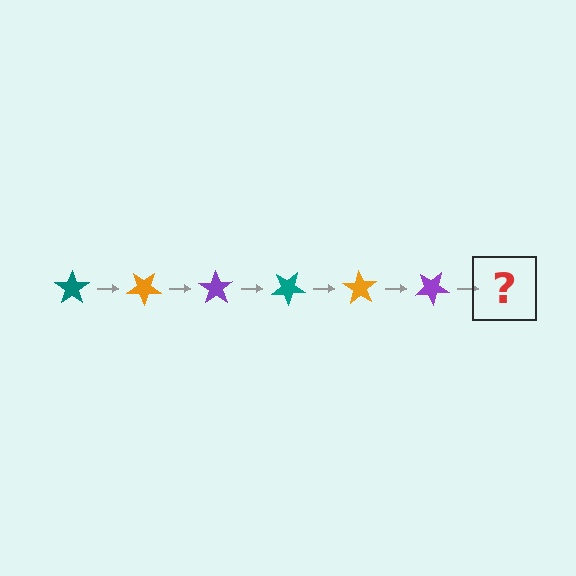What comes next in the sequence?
The next element should be a teal star, rotated 210 degrees from the start.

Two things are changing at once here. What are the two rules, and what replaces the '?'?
The two rules are that it rotates 35 degrees each step and the color cycles through teal, orange, and purple. The '?' should be a teal star, rotated 210 degrees from the start.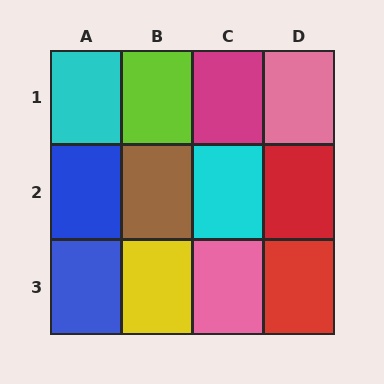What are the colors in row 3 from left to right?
Blue, yellow, pink, red.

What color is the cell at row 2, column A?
Blue.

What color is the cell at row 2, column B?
Brown.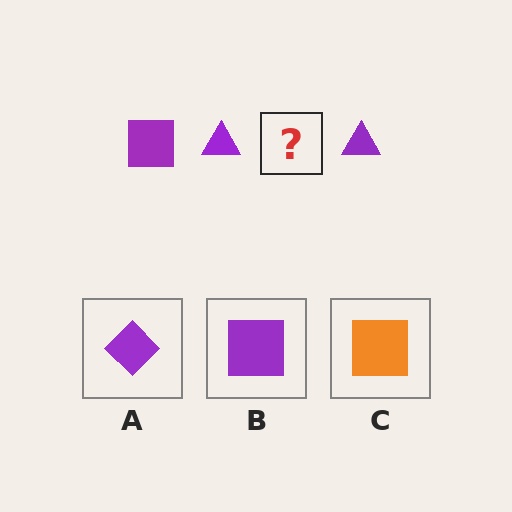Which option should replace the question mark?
Option B.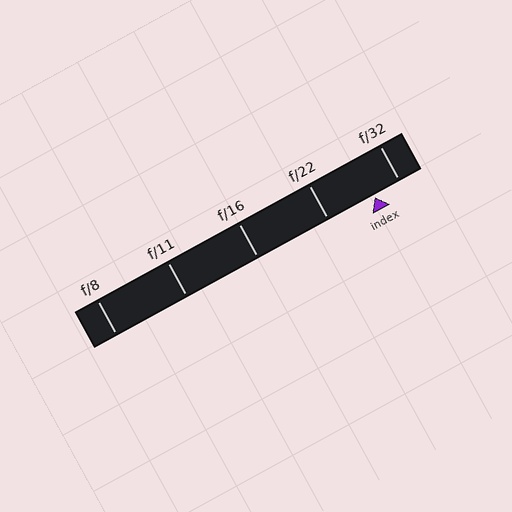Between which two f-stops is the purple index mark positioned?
The index mark is between f/22 and f/32.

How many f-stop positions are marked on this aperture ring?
There are 5 f-stop positions marked.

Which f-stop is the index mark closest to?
The index mark is closest to f/32.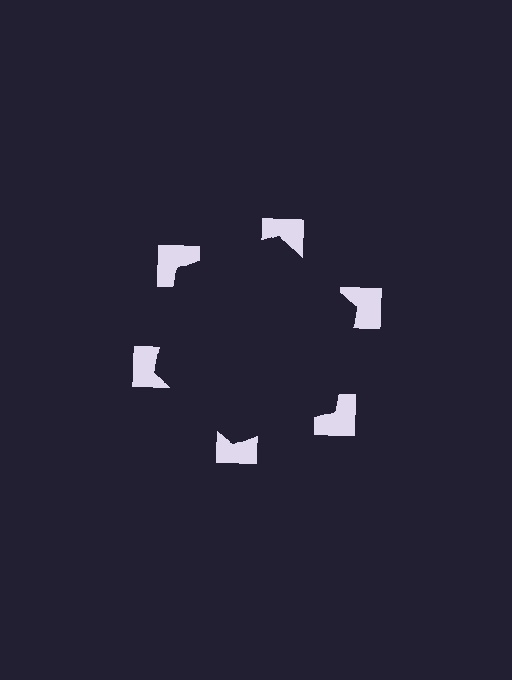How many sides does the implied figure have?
6 sides.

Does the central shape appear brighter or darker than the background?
It typically appears slightly darker than the background, even though no actual brightness change is drawn.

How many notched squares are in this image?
There are 6 — one at each vertex of the illusory hexagon.